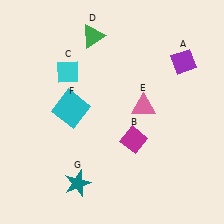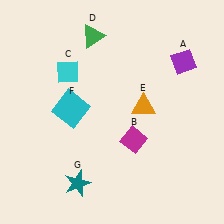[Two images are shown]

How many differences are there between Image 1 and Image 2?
There is 1 difference between the two images.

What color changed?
The triangle (E) changed from pink in Image 1 to orange in Image 2.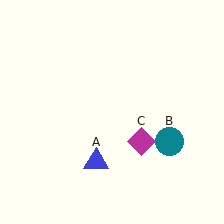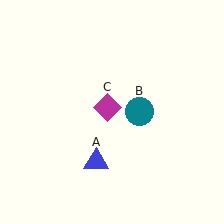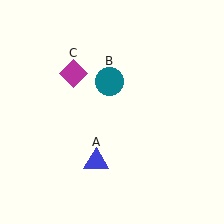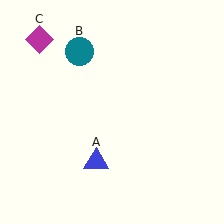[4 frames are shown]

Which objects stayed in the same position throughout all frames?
Blue triangle (object A) remained stationary.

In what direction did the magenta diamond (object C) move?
The magenta diamond (object C) moved up and to the left.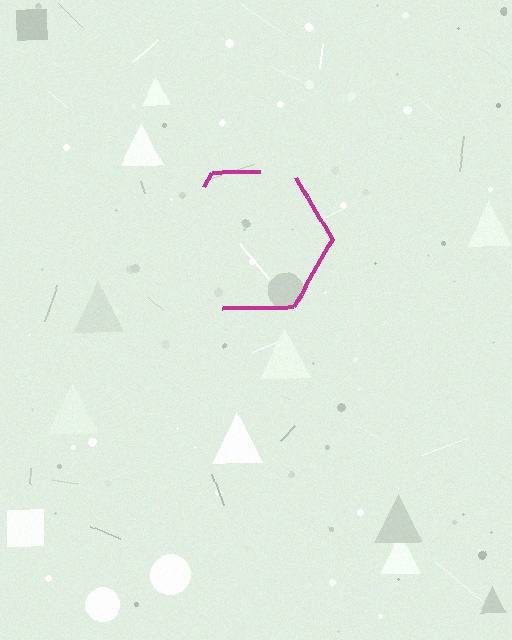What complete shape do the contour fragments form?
The contour fragments form a hexagon.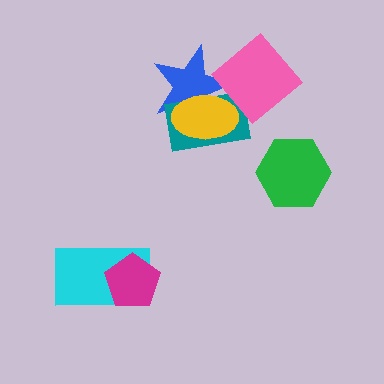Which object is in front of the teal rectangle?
The yellow ellipse is in front of the teal rectangle.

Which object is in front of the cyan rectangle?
The magenta pentagon is in front of the cyan rectangle.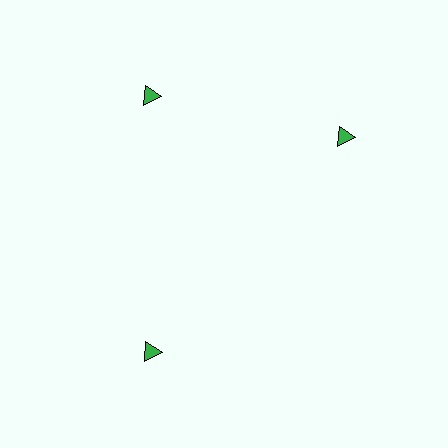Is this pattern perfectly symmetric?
No. The 3 green triangles are arranged in a ring, but one element near the 3 o'clock position is rotated out of alignment along the ring, breaking the 3-fold rotational symmetry.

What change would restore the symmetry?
The symmetry would be restored by rotating it back into even spacing with its neighbors so that all 3 triangles sit at equal angles and equal distance from the center.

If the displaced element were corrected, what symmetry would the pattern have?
It would have 3-fold rotational symmetry — the pattern would map onto itself every 120 degrees.